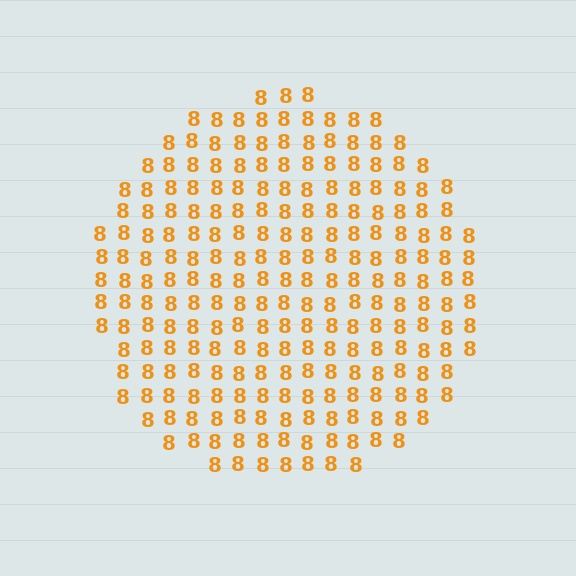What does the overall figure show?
The overall figure shows a circle.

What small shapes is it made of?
It is made of small digit 8's.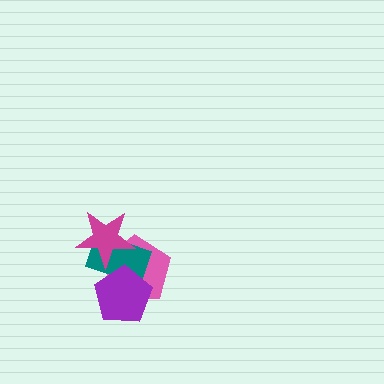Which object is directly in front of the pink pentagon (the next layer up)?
The teal rectangle is directly in front of the pink pentagon.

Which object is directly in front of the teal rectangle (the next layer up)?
The purple pentagon is directly in front of the teal rectangle.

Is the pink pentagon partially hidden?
Yes, it is partially covered by another shape.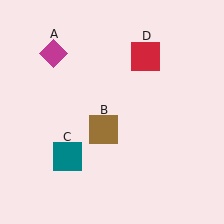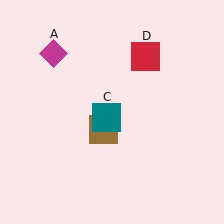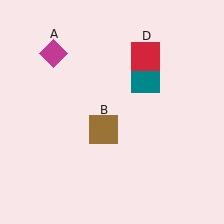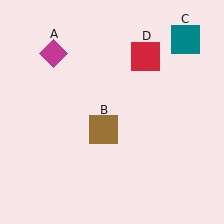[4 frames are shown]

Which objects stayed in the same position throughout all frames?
Magenta diamond (object A) and brown square (object B) and red square (object D) remained stationary.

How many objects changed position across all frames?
1 object changed position: teal square (object C).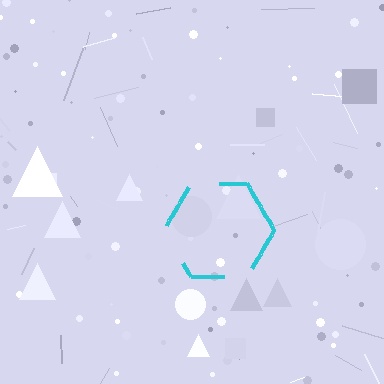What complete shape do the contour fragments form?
The contour fragments form a hexagon.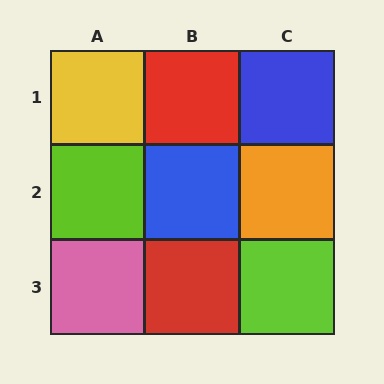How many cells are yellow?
1 cell is yellow.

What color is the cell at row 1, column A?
Yellow.